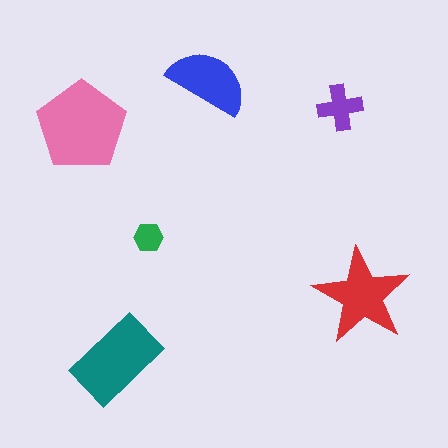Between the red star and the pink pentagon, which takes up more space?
The pink pentagon.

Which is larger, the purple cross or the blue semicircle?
The blue semicircle.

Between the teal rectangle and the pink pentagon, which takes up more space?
The pink pentagon.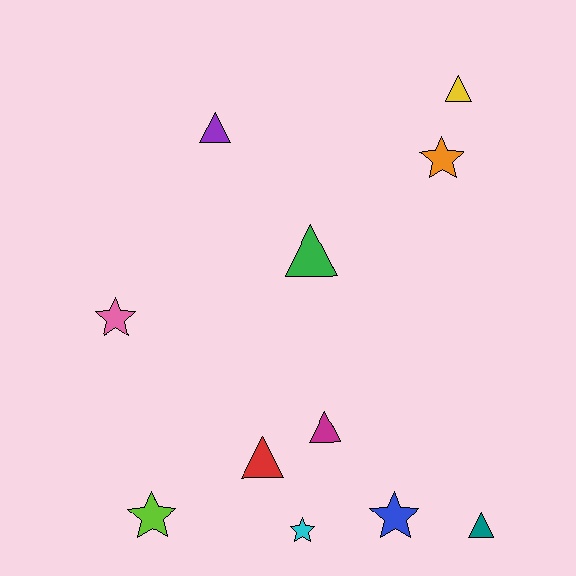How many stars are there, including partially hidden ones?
There are 5 stars.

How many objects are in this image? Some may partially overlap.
There are 11 objects.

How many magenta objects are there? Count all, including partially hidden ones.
There is 1 magenta object.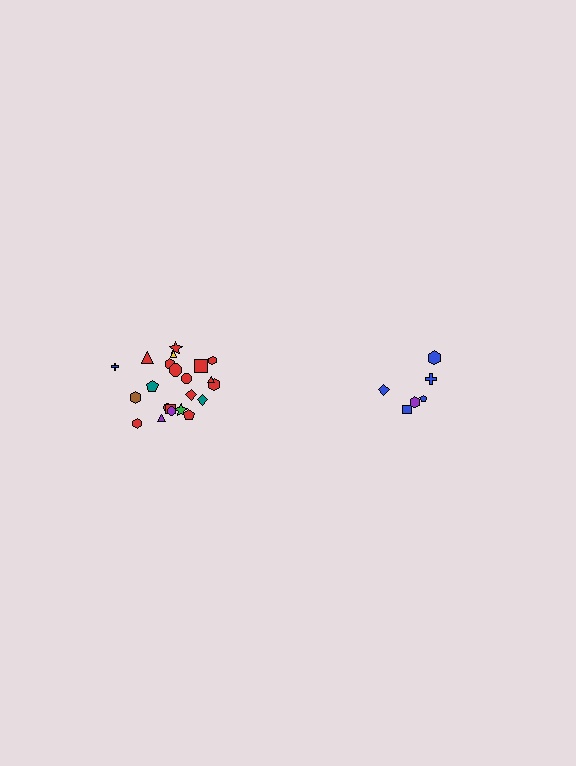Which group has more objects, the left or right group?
The left group.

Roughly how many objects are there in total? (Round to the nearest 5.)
Roughly 30 objects in total.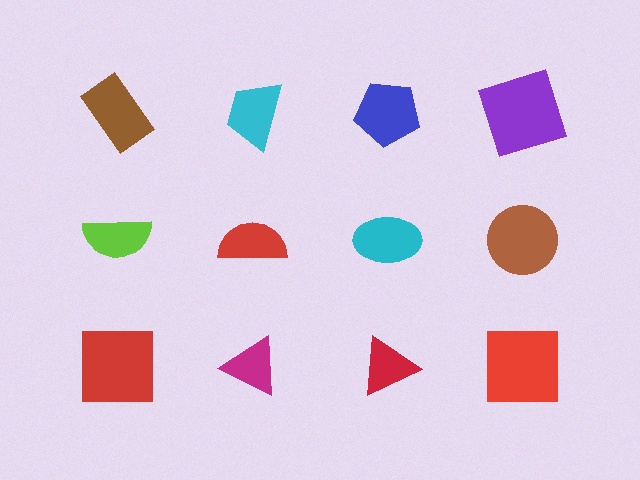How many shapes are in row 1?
4 shapes.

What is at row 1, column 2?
A cyan trapezoid.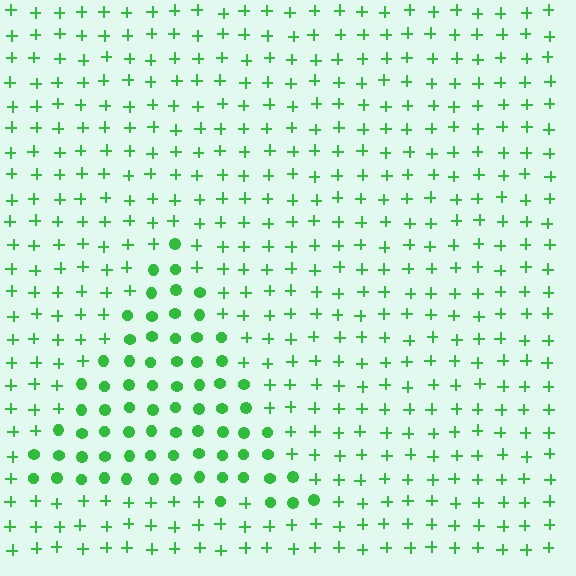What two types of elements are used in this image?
The image uses circles inside the triangle region and plus signs outside it.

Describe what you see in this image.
The image is filled with small green elements arranged in a uniform grid. A triangle-shaped region contains circles, while the surrounding area contains plus signs. The boundary is defined purely by the change in element shape.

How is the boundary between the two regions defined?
The boundary is defined by a change in element shape: circles inside vs. plus signs outside. All elements share the same color and spacing.